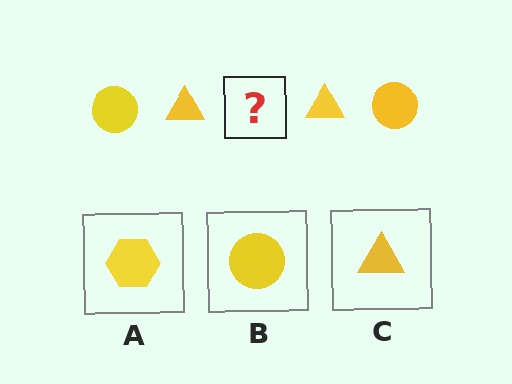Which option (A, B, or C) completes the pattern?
B.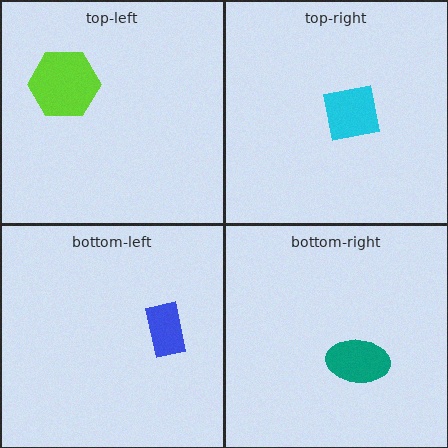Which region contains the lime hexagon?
The top-left region.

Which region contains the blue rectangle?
The bottom-left region.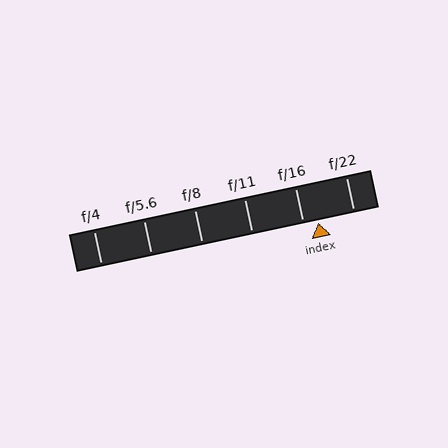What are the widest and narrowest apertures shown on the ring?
The widest aperture shown is f/4 and the narrowest is f/22.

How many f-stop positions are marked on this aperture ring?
There are 6 f-stop positions marked.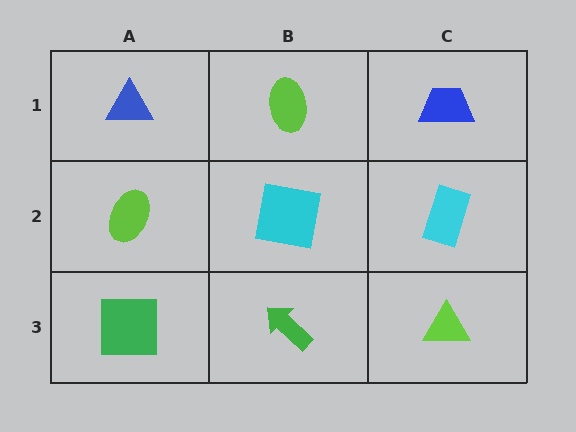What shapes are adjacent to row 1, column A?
A lime ellipse (row 2, column A), a lime ellipse (row 1, column B).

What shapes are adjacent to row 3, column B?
A cyan square (row 2, column B), a green square (row 3, column A), a lime triangle (row 3, column C).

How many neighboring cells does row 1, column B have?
3.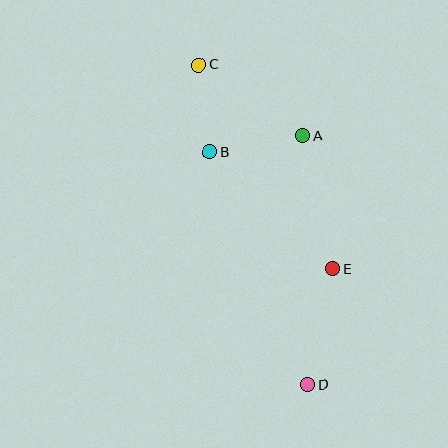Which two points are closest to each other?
Points B and C are closest to each other.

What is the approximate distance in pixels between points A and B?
The distance between A and B is approximately 94 pixels.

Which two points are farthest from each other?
Points C and D are farthest from each other.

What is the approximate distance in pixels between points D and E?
The distance between D and E is approximately 119 pixels.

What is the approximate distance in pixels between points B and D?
The distance between B and D is approximately 252 pixels.